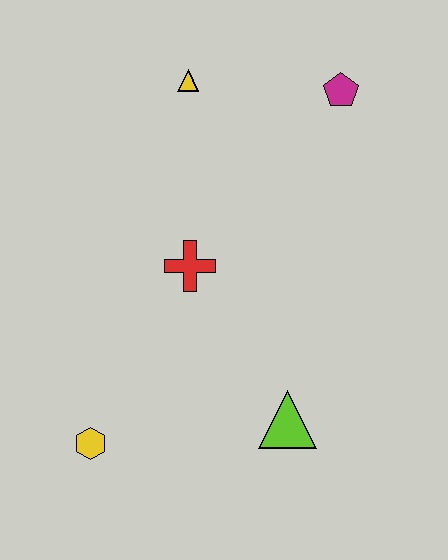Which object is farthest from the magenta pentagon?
The yellow hexagon is farthest from the magenta pentagon.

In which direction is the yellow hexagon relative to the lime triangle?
The yellow hexagon is to the left of the lime triangle.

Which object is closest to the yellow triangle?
The magenta pentagon is closest to the yellow triangle.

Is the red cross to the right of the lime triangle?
No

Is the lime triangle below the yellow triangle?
Yes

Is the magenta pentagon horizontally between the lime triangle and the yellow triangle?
No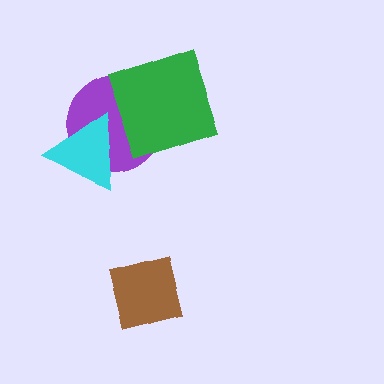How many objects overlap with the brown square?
0 objects overlap with the brown square.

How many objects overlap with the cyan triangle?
1 object overlaps with the cyan triangle.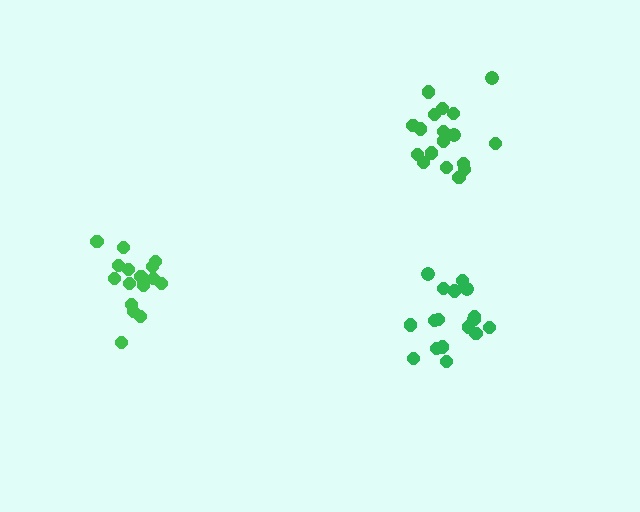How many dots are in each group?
Group 1: 18 dots, Group 2: 16 dots, Group 3: 18 dots (52 total).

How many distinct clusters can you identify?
There are 3 distinct clusters.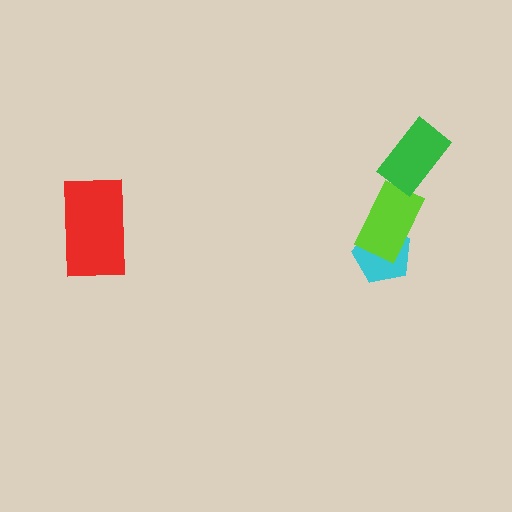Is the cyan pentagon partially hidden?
Yes, it is partially covered by another shape.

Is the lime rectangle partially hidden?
No, no other shape covers it.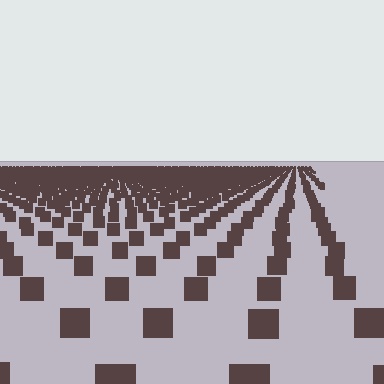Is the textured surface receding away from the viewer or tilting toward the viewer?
The surface is receding away from the viewer. Texture elements get smaller and denser toward the top.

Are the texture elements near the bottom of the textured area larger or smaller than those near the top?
Larger. Near the bottom, elements are closer to the viewer and appear at a bigger on-screen size.